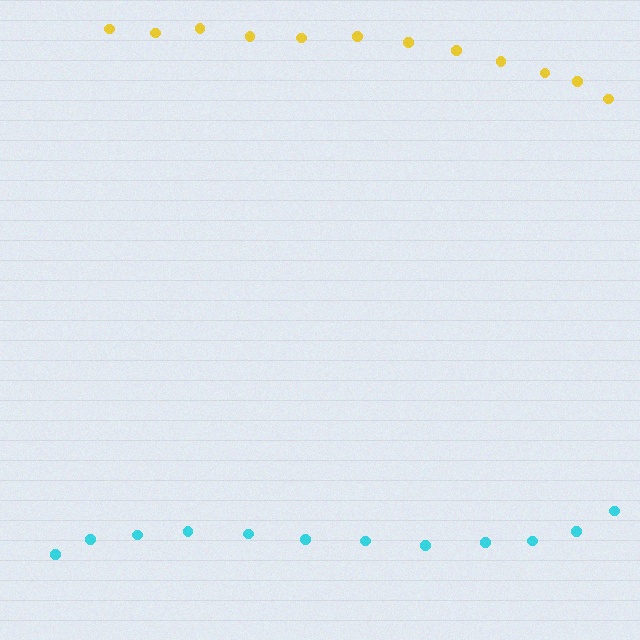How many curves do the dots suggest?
There are 2 distinct paths.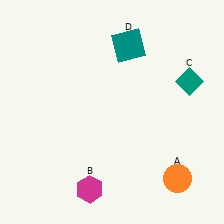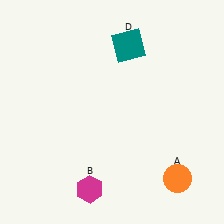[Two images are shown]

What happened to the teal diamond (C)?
The teal diamond (C) was removed in Image 2. It was in the top-right area of Image 1.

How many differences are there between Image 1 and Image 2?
There is 1 difference between the two images.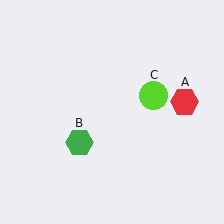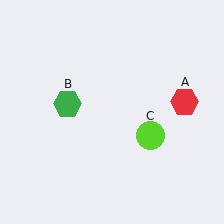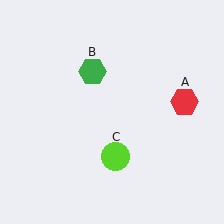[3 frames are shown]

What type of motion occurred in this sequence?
The green hexagon (object B), lime circle (object C) rotated clockwise around the center of the scene.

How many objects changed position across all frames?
2 objects changed position: green hexagon (object B), lime circle (object C).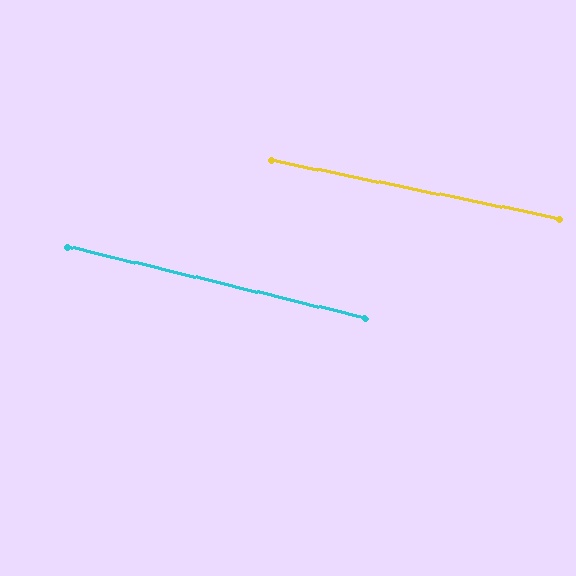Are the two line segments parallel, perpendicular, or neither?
Parallel — their directions differ by only 2.0°.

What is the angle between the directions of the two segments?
Approximately 2 degrees.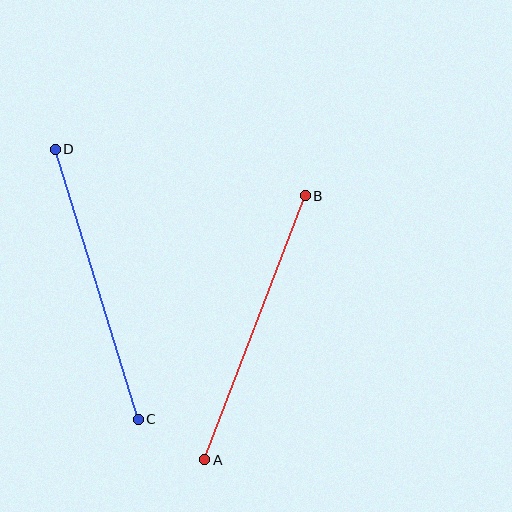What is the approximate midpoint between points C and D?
The midpoint is at approximately (97, 284) pixels.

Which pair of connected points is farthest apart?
Points A and B are farthest apart.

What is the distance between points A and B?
The distance is approximately 283 pixels.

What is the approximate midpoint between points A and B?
The midpoint is at approximately (255, 328) pixels.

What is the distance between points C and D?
The distance is approximately 282 pixels.